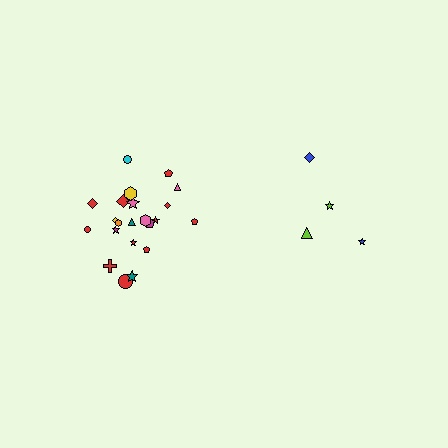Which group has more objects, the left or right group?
The left group.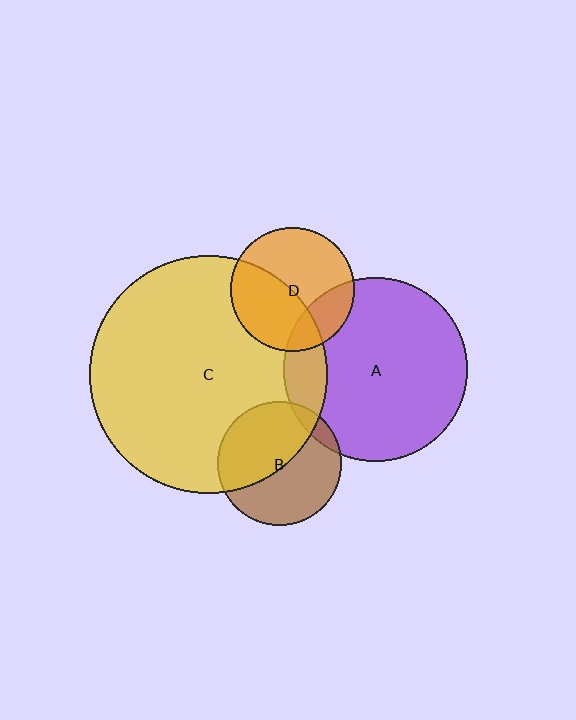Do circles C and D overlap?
Yes.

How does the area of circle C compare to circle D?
Approximately 3.7 times.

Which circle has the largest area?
Circle C (yellow).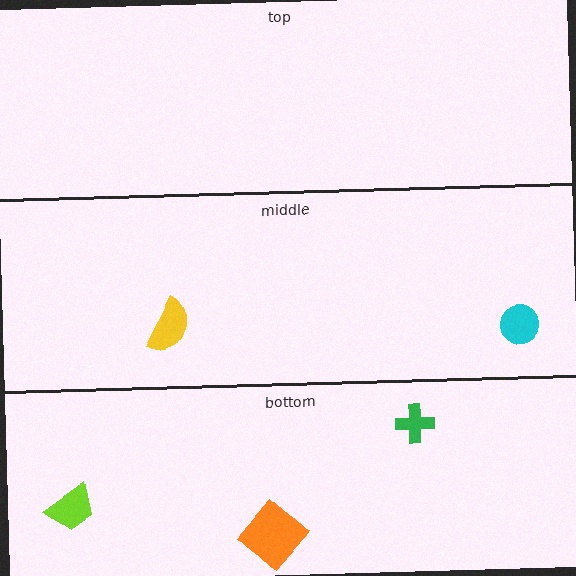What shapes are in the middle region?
The yellow semicircle, the cyan circle.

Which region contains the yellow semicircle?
The middle region.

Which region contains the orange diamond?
The bottom region.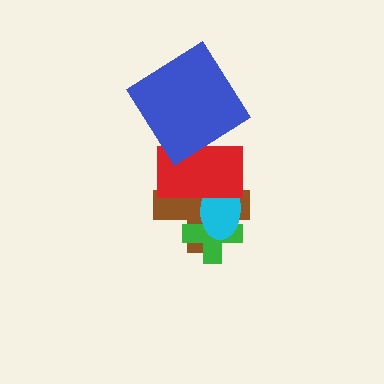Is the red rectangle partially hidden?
Yes, it is partially covered by another shape.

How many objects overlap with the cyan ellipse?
3 objects overlap with the cyan ellipse.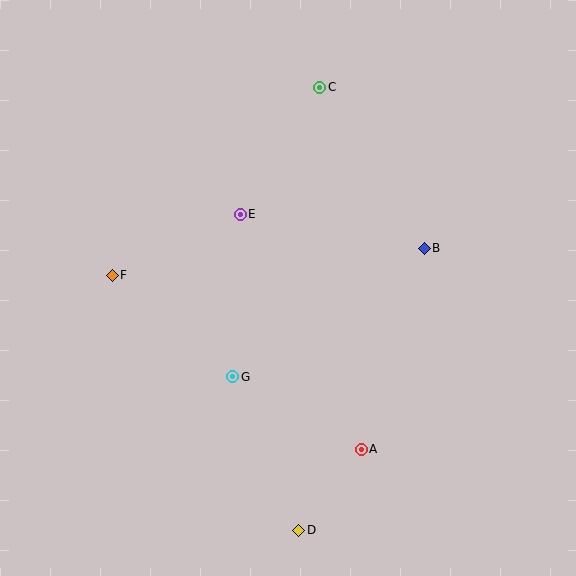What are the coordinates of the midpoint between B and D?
The midpoint between B and D is at (361, 389).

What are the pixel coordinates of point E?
Point E is at (240, 214).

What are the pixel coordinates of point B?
Point B is at (424, 248).